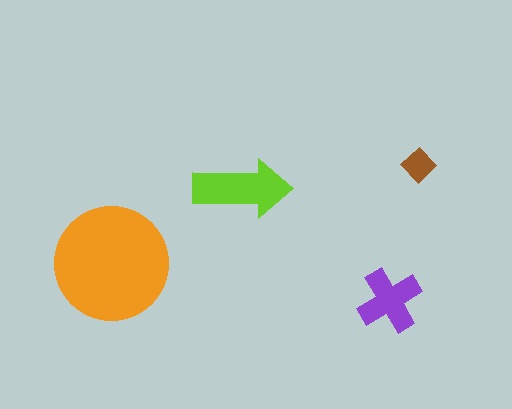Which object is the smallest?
The brown diamond.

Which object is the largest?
The orange circle.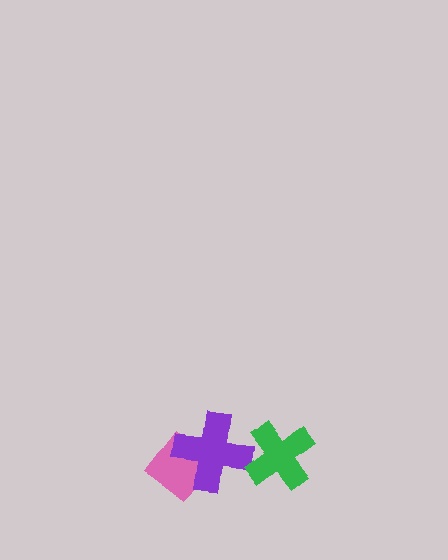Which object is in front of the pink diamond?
The purple cross is in front of the pink diamond.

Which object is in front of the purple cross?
The green cross is in front of the purple cross.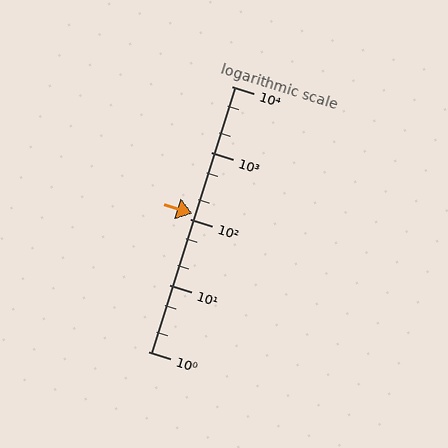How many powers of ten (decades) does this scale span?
The scale spans 4 decades, from 1 to 10000.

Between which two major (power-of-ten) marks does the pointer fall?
The pointer is between 100 and 1000.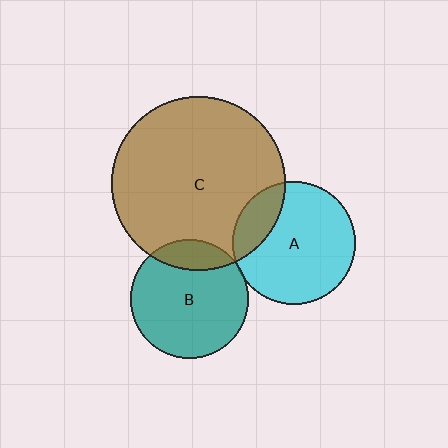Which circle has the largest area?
Circle C (brown).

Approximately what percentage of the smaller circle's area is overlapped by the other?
Approximately 15%.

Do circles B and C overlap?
Yes.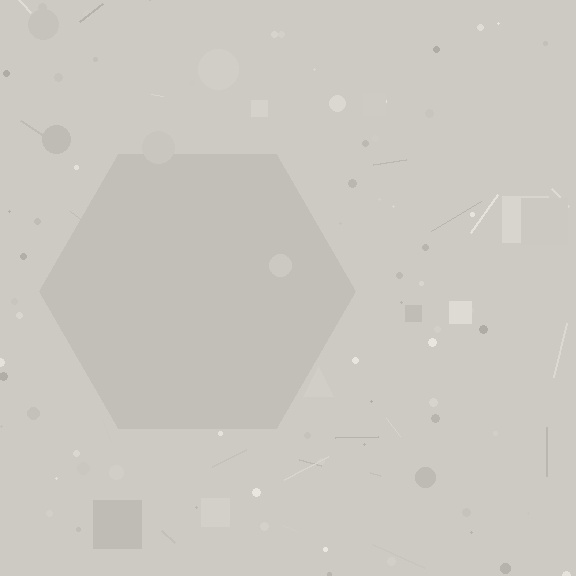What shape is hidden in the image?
A hexagon is hidden in the image.